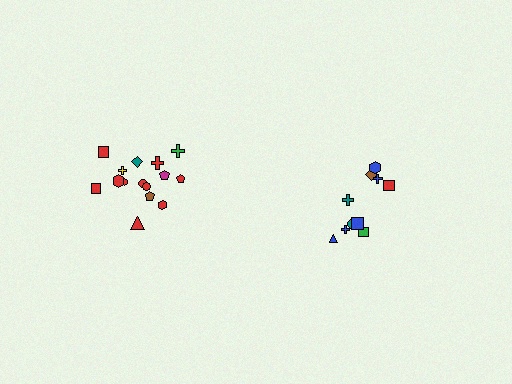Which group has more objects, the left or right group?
The left group.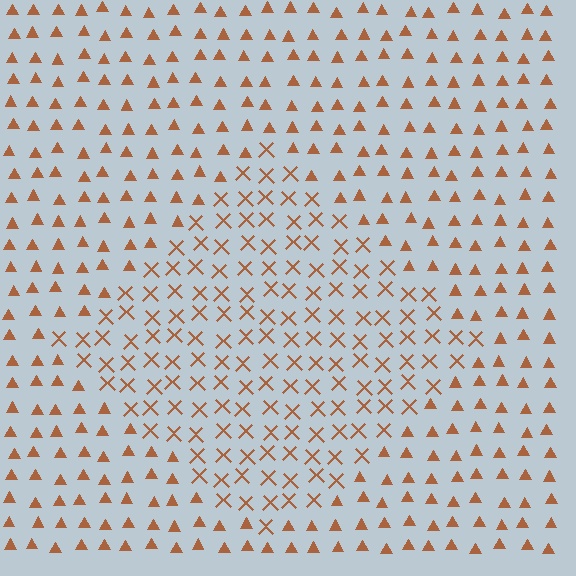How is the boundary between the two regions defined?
The boundary is defined by a change in element shape: X marks inside vs. triangles outside. All elements share the same color and spacing.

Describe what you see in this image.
The image is filled with small brown elements arranged in a uniform grid. A diamond-shaped region contains X marks, while the surrounding area contains triangles. The boundary is defined purely by the change in element shape.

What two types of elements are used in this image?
The image uses X marks inside the diamond region and triangles outside it.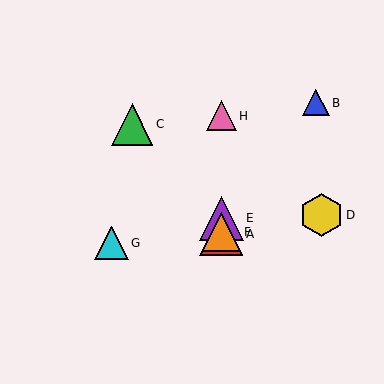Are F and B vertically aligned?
No, F is at x≈221 and B is at x≈316.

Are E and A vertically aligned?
Yes, both are at x≈221.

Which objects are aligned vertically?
Objects A, E, F, H are aligned vertically.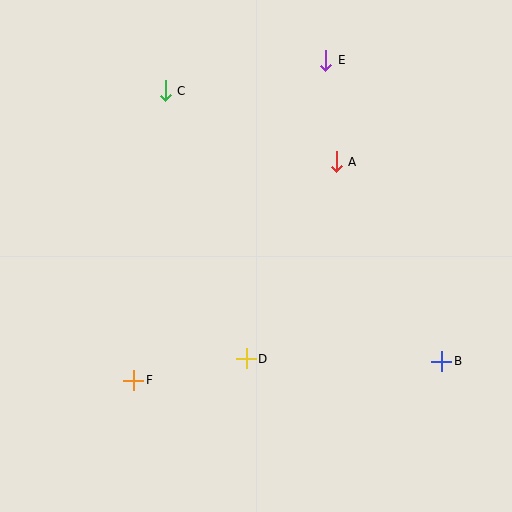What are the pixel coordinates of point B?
Point B is at (441, 361).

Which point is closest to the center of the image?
Point D at (246, 359) is closest to the center.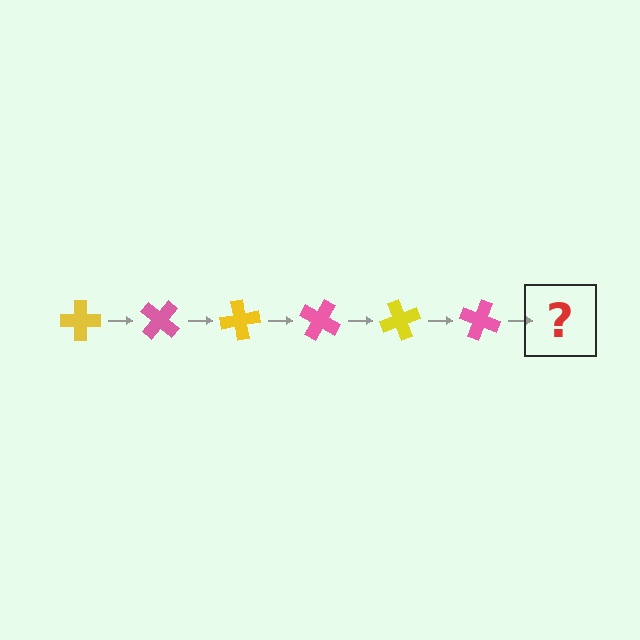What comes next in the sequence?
The next element should be a yellow cross, rotated 240 degrees from the start.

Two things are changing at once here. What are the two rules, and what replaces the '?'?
The two rules are that it rotates 40 degrees each step and the color cycles through yellow and pink. The '?' should be a yellow cross, rotated 240 degrees from the start.